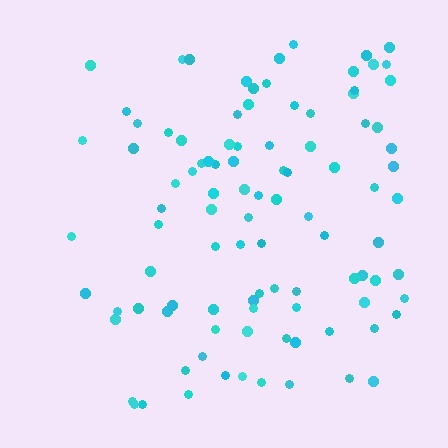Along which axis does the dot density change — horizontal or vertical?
Horizontal.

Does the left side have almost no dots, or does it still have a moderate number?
Still a moderate number, just noticeably fewer than the right.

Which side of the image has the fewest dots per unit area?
The left.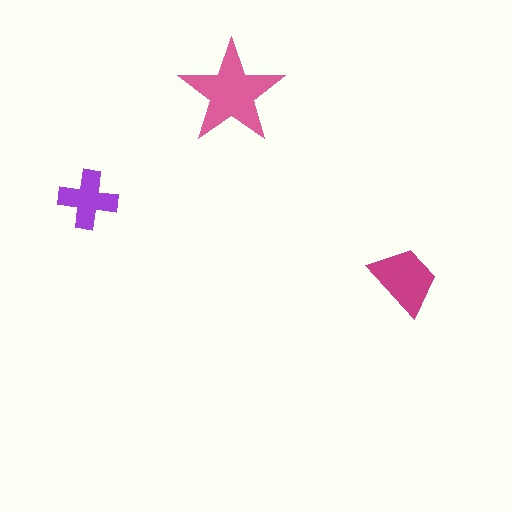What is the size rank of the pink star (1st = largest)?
1st.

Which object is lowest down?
The magenta trapezoid is bottommost.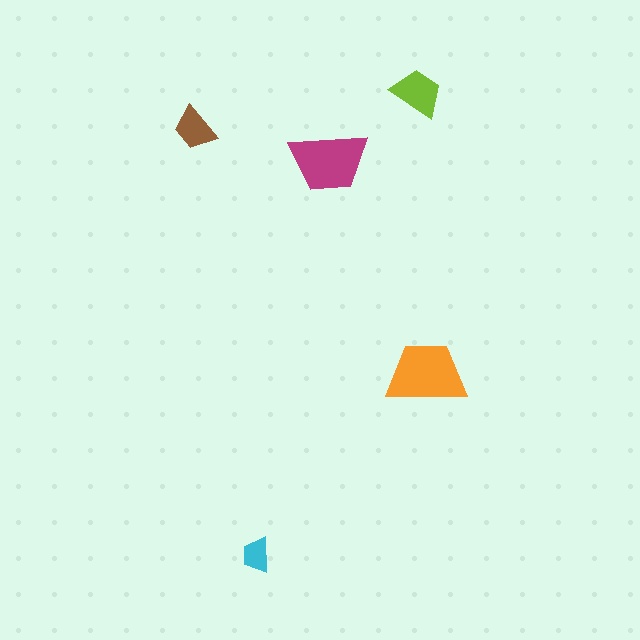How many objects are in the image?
There are 5 objects in the image.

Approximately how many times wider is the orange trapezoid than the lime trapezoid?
About 1.5 times wider.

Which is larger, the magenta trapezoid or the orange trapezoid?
The orange one.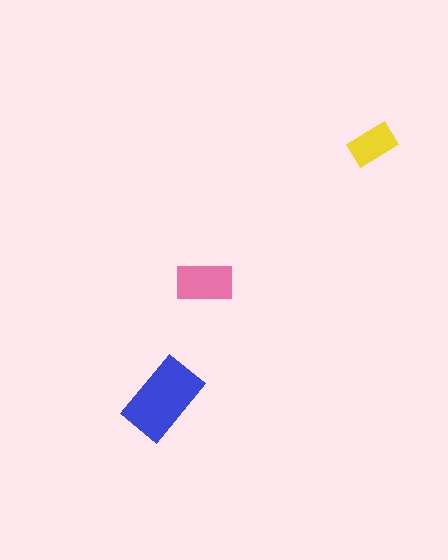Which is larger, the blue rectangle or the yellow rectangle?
The blue one.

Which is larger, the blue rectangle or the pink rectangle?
The blue one.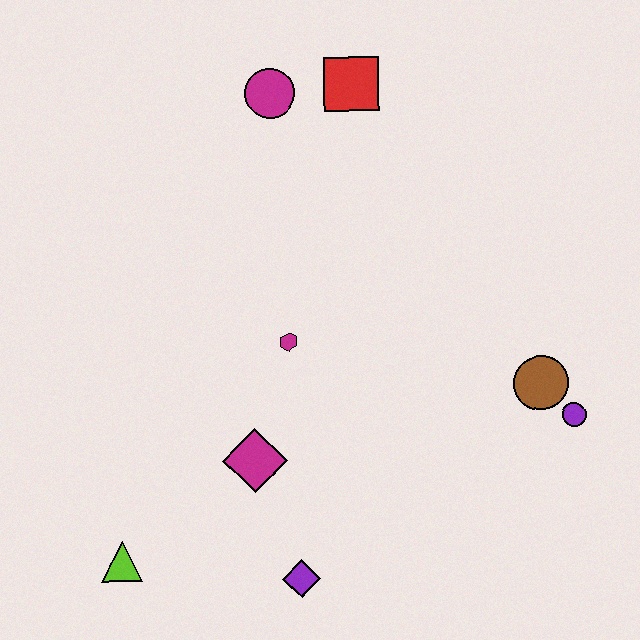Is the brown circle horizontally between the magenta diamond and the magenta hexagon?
No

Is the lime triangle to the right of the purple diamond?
No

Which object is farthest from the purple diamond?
The red square is farthest from the purple diamond.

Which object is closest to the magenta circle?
The red square is closest to the magenta circle.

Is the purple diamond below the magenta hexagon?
Yes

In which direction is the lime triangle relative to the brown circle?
The lime triangle is to the left of the brown circle.